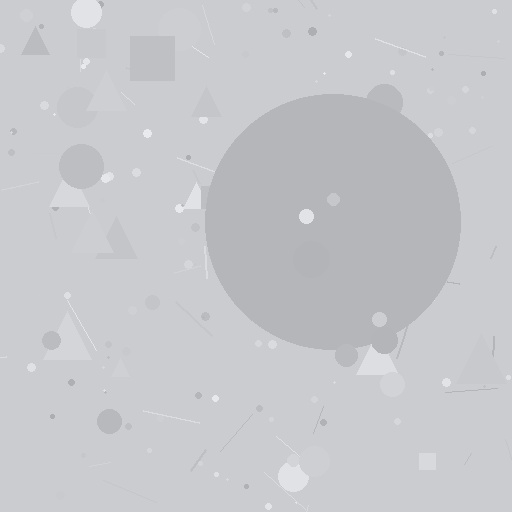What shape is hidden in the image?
A circle is hidden in the image.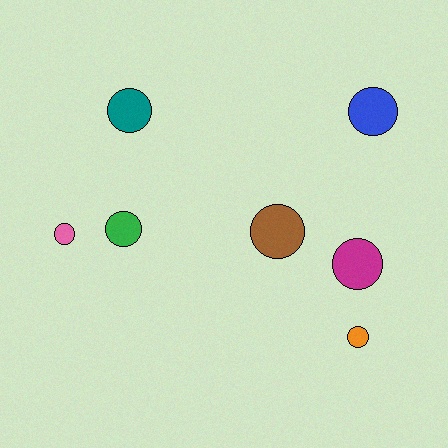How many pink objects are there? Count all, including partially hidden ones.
There is 1 pink object.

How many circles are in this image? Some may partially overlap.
There are 7 circles.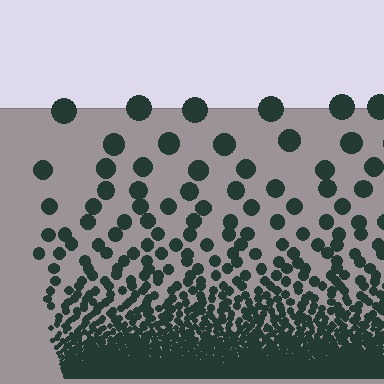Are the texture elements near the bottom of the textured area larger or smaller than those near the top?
Smaller. The gradient is inverted — elements near the bottom are smaller and denser.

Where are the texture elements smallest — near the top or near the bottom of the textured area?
Near the bottom.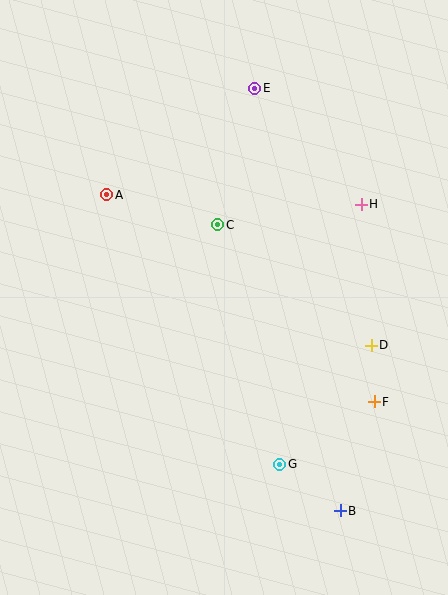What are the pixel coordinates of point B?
Point B is at (340, 511).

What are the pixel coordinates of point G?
Point G is at (280, 464).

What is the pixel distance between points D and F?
The distance between D and F is 57 pixels.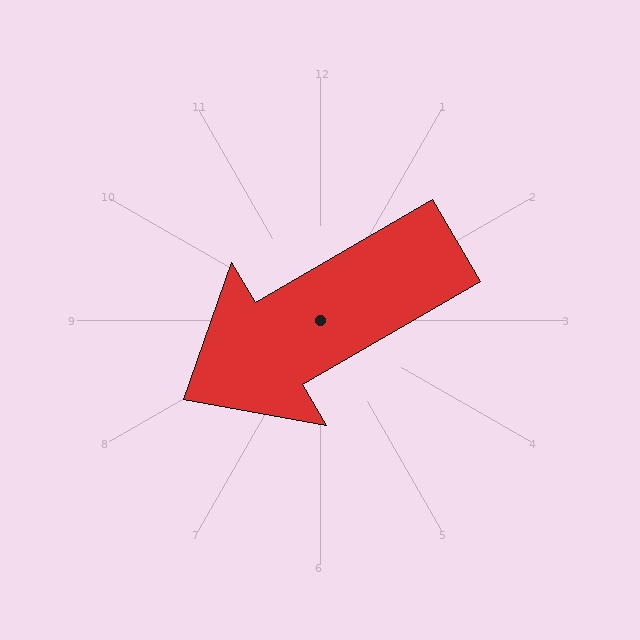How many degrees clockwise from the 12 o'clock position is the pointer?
Approximately 240 degrees.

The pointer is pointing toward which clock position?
Roughly 8 o'clock.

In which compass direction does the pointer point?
Southwest.